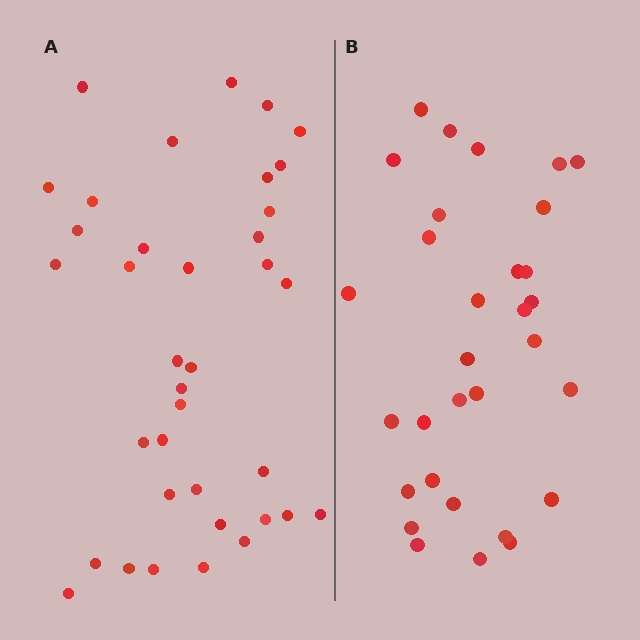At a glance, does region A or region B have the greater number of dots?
Region A (the left region) has more dots.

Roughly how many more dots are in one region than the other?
Region A has about 6 more dots than region B.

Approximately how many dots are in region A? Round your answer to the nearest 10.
About 40 dots. (The exact count is 37, which rounds to 40.)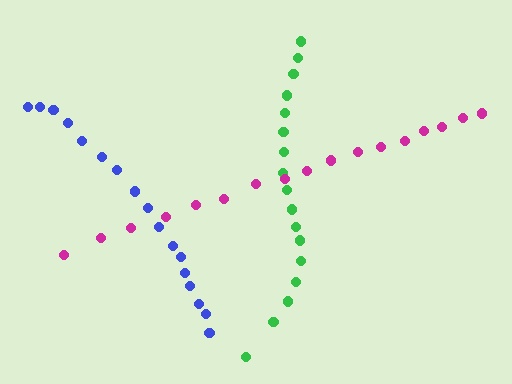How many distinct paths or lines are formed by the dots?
There are 3 distinct paths.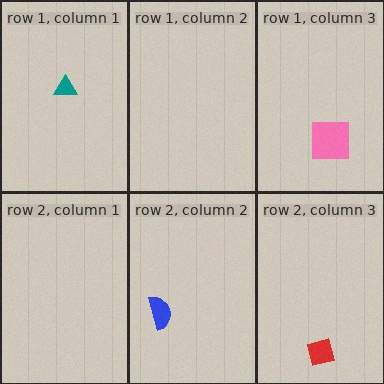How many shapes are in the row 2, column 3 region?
1.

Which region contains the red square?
The row 2, column 3 region.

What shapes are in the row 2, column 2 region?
The blue semicircle.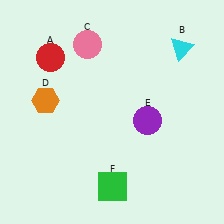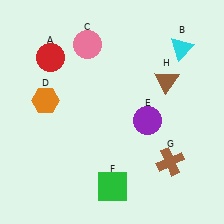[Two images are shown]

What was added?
A brown cross (G), a brown triangle (H) were added in Image 2.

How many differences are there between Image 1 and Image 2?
There are 2 differences between the two images.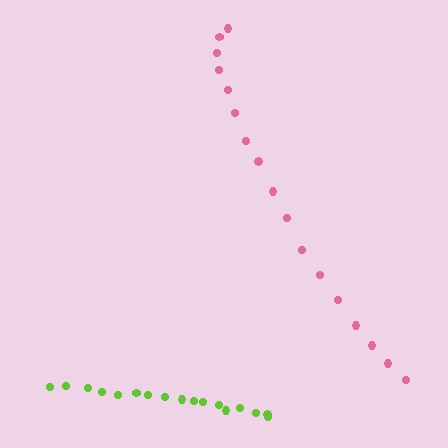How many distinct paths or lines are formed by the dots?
There are 2 distinct paths.